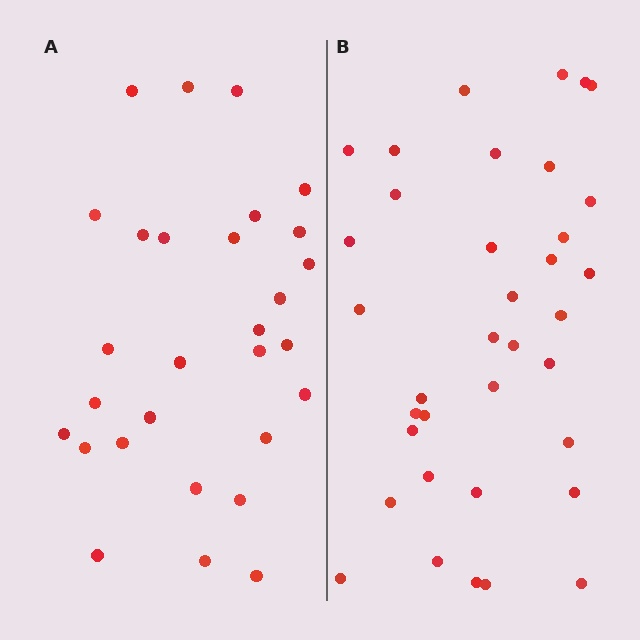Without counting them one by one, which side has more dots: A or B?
Region B (the right region) has more dots.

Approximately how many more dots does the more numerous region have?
Region B has roughly 8 or so more dots than region A.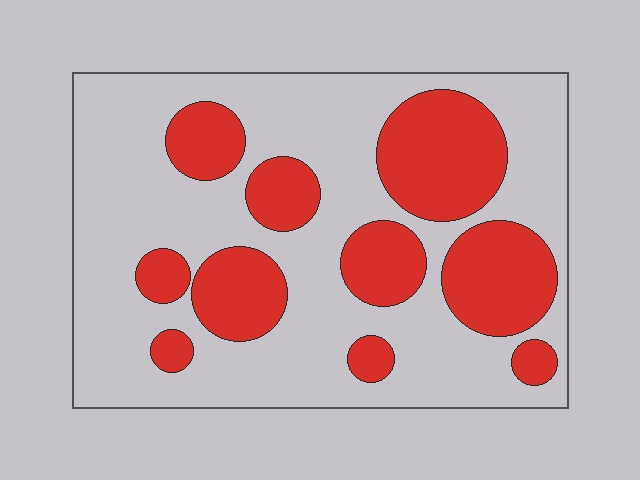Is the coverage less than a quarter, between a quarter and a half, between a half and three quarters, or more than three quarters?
Between a quarter and a half.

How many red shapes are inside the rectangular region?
10.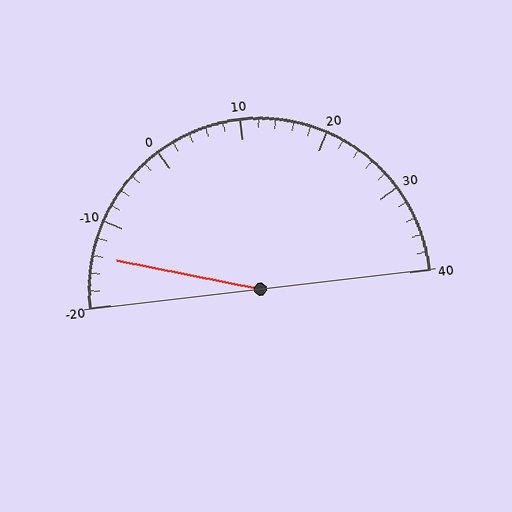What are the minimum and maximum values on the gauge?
The gauge ranges from -20 to 40.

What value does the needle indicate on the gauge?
The needle indicates approximately -14.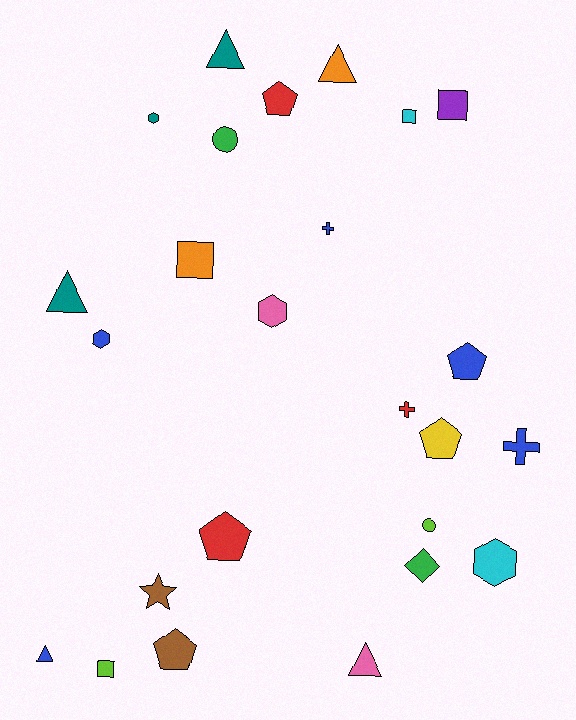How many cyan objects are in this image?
There are 2 cyan objects.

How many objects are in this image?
There are 25 objects.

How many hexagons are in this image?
There are 4 hexagons.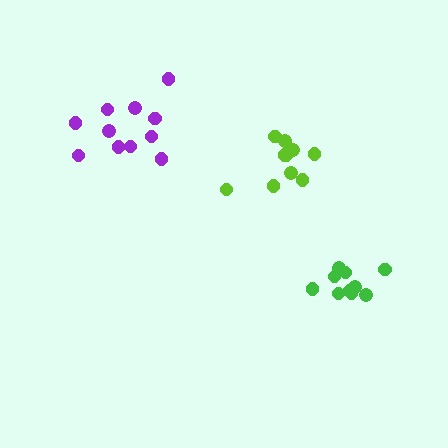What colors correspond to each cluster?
The clusters are colored: green, lime, purple.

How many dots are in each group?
Group 1: 10 dots, Group 2: 10 dots, Group 3: 11 dots (31 total).